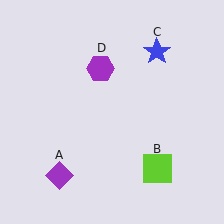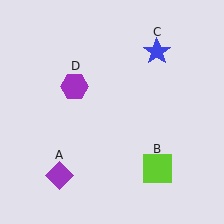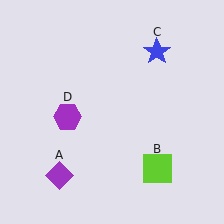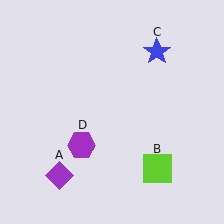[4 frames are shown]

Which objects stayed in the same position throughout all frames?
Purple diamond (object A) and lime square (object B) and blue star (object C) remained stationary.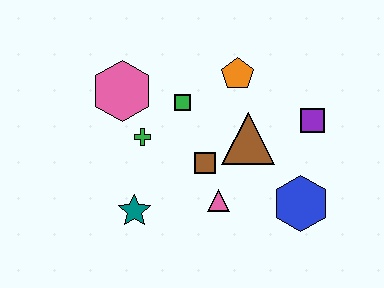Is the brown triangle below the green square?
Yes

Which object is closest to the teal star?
The green cross is closest to the teal star.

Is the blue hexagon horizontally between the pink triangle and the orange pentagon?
No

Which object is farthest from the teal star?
The purple square is farthest from the teal star.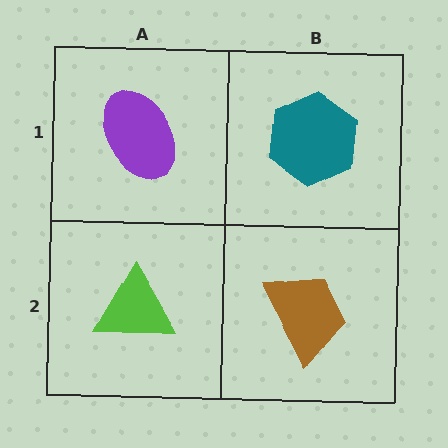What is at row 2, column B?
A brown trapezoid.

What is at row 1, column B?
A teal hexagon.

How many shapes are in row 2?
2 shapes.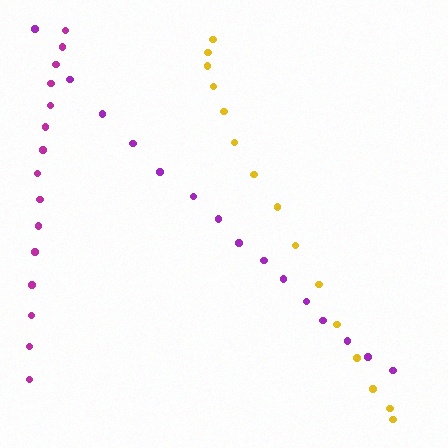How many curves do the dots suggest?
There are 3 distinct paths.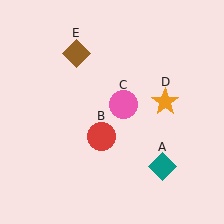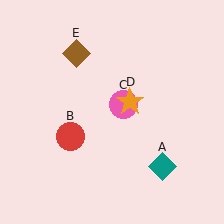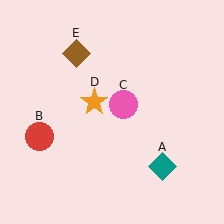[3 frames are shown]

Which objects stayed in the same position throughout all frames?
Teal diamond (object A) and pink circle (object C) and brown diamond (object E) remained stationary.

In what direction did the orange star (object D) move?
The orange star (object D) moved left.